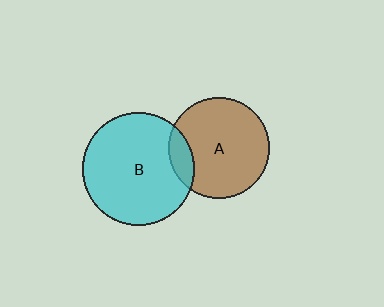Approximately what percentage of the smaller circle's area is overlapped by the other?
Approximately 15%.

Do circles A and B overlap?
Yes.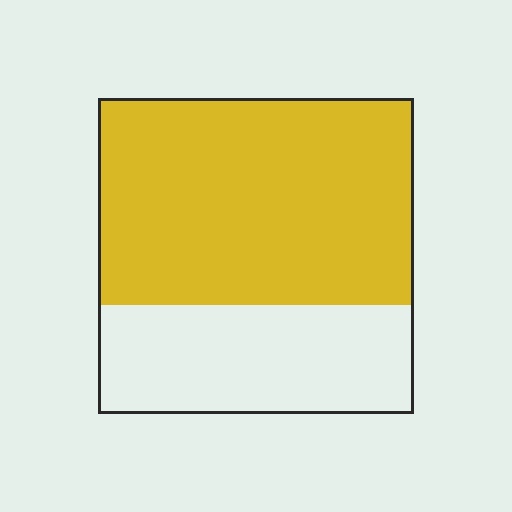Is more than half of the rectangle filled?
Yes.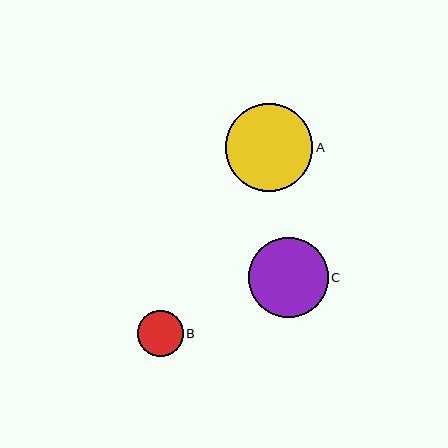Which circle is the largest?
Circle A is the largest with a size of approximately 88 pixels.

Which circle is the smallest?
Circle B is the smallest with a size of approximately 46 pixels.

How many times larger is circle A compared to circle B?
Circle A is approximately 1.9 times the size of circle B.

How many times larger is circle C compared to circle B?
Circle C is approximately 1.7 times the size of circle B.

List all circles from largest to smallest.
From largest to smallest: A, C, B.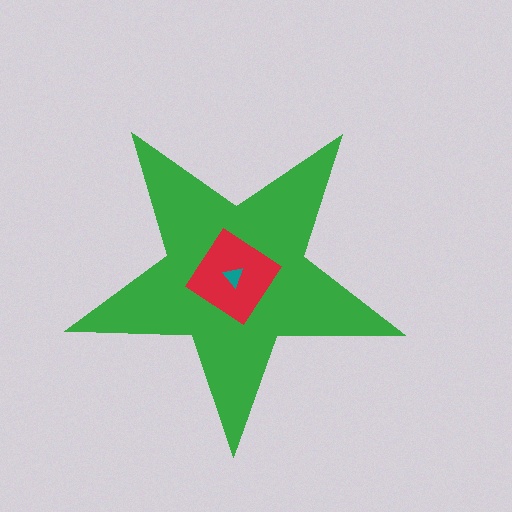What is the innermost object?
The teal triangle.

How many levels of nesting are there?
3.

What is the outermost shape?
The green star.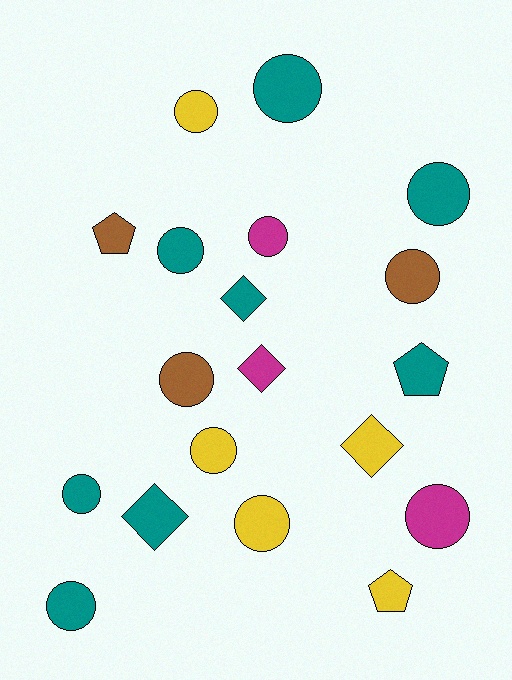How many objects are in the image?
There are 19 objects.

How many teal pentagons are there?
There is 1 teal pentagon.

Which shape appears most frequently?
Circle, with 12 objects.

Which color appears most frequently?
Teal, with 8 objects.